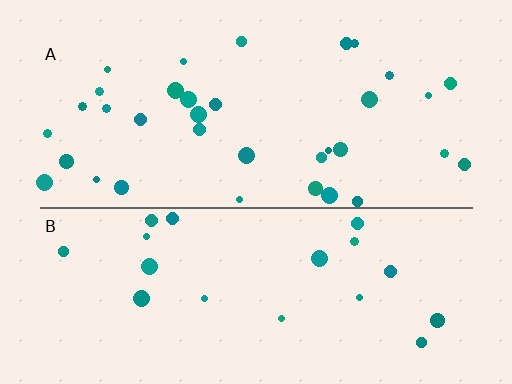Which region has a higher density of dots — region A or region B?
A (the top).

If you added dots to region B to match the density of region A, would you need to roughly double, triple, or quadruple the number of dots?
Approximately double.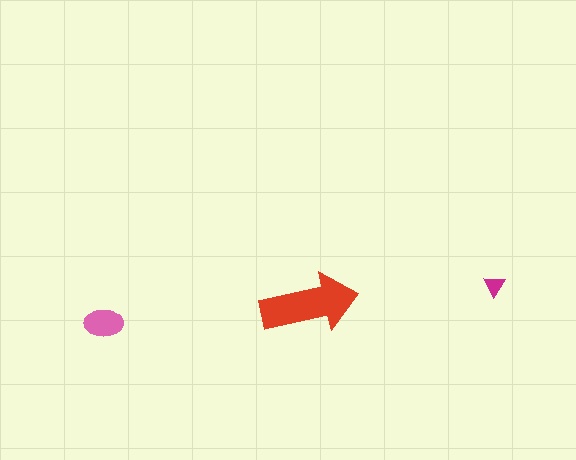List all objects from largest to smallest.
The red arrow, the pink ellipse, the magenta triangle.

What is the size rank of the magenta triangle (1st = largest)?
3rd.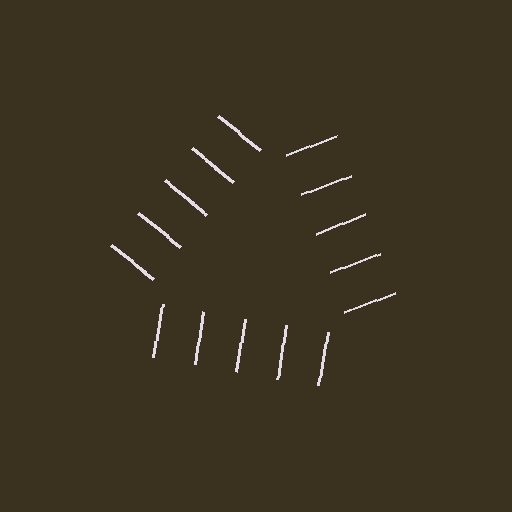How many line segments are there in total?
15 — 5 along each of the 3 edges.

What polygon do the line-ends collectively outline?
An illusory triangle — the line segments terminate on its edges but no continuous stroke is drawn.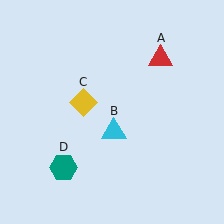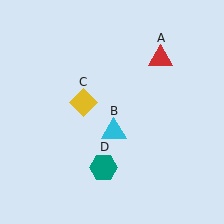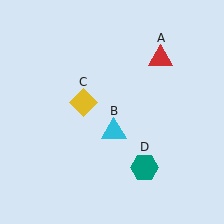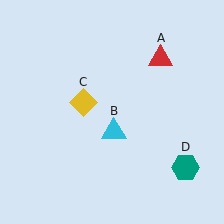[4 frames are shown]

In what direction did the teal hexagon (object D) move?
The teal hexagon (object D) moved right.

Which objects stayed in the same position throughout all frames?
Red triangle (object A) and cyan triangle (object B) and yellow diamond (object C) remained stationary.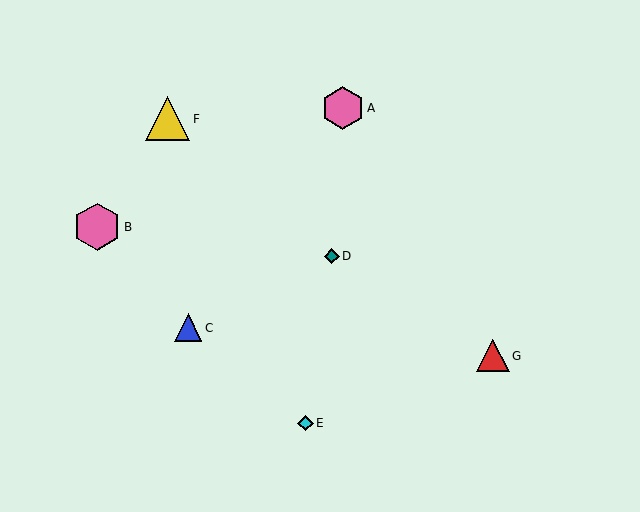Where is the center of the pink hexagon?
The center of the pink hexagon is at (343, 108).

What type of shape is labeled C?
Shape C is a blue triangle.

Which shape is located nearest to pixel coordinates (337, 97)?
The pink hexagon (labeled A) at (343, 108) is nearest to that location.